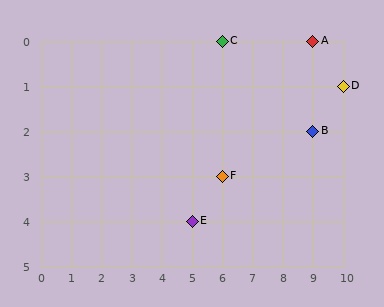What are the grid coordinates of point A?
Point A is at grid coordinates (9, 0).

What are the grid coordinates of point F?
Point F is at grid coordinates (6, 3).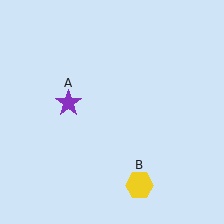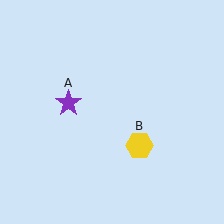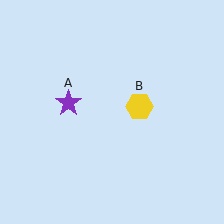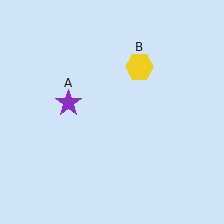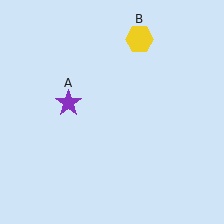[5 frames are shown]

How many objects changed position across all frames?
1 object changed position: yellow hexagon (object B).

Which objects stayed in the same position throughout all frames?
Purple star (object A) remained stationary.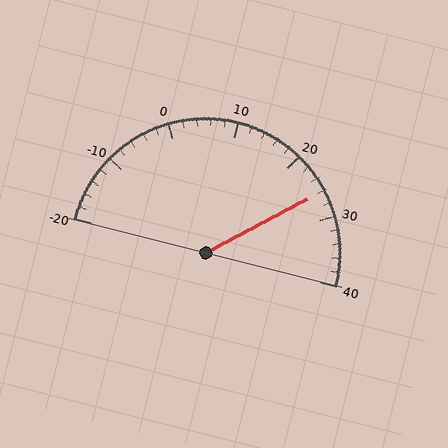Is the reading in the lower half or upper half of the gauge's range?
The reading is in the upper half of the range (-20 to 40).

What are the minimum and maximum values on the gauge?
The gauge ranges from -20 to 40.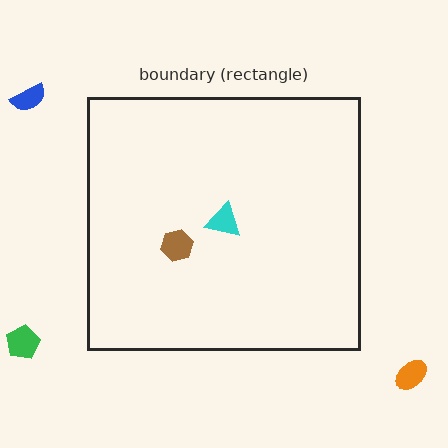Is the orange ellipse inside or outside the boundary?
Outside.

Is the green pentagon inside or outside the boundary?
Outside.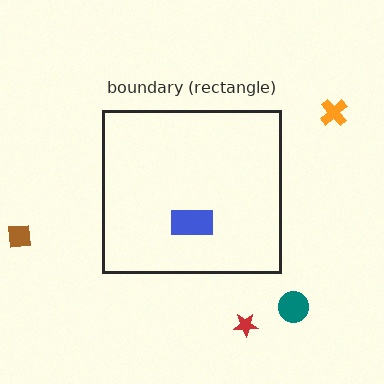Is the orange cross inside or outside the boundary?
Outside.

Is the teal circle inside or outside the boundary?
Outside.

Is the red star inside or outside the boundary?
Outside.